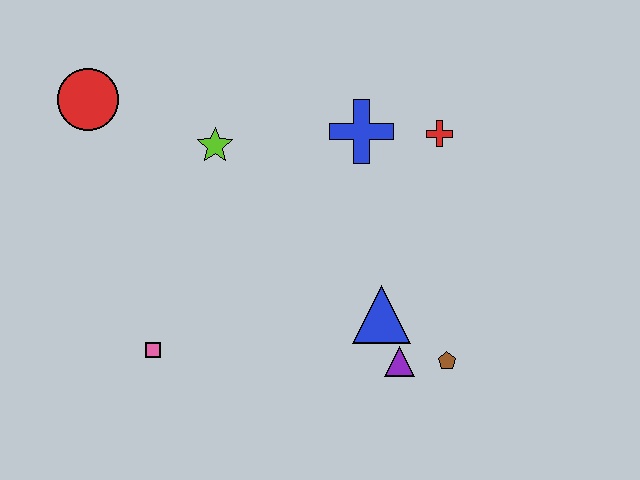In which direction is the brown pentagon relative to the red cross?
The brown pentagon is below the red cross.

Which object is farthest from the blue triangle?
The red circle is farthest from the blue triangle.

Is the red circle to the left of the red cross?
Yes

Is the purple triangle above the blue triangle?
No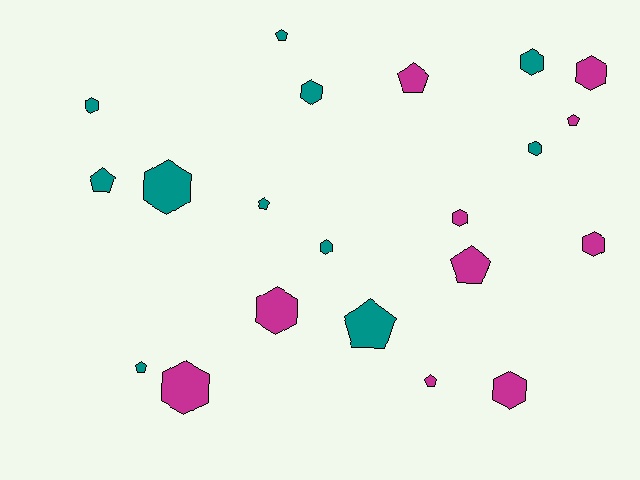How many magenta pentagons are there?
There are 4 magenta pentagons.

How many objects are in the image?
There are 21 objects.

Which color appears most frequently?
Teal, with 11 objects.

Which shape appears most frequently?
Hexagon, with 12 objects.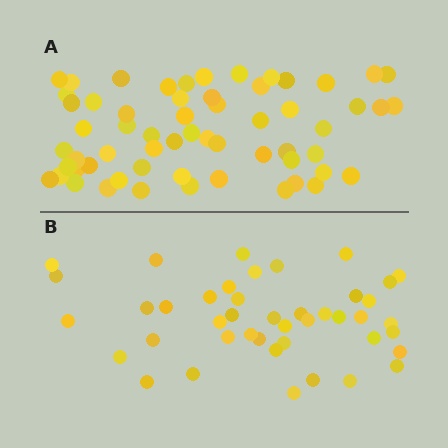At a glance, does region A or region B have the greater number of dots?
Region A (the top region) has more dots.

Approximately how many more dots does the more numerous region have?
Region A has approximately 15 more dots than region B.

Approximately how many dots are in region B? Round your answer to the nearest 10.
About 40 dots. (The exact count is 43, which rounds to 40.)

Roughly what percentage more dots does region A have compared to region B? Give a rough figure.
About 40% more.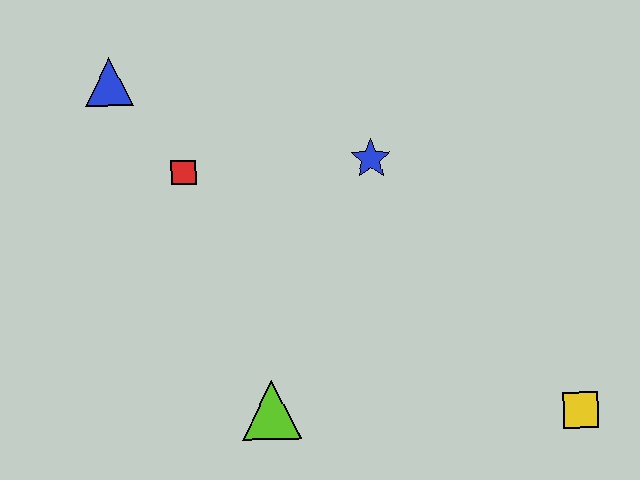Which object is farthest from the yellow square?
The blue triangle is farthest from the yellow square.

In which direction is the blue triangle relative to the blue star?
The blue triangle is to the left of the blue star.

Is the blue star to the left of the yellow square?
Yes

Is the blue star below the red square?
No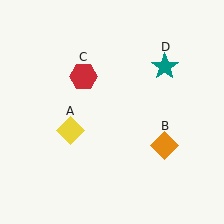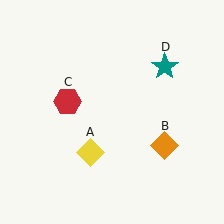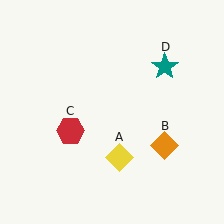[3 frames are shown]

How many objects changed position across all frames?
2 objects changed position: yellow diamond (object A), red hexagon (object C).